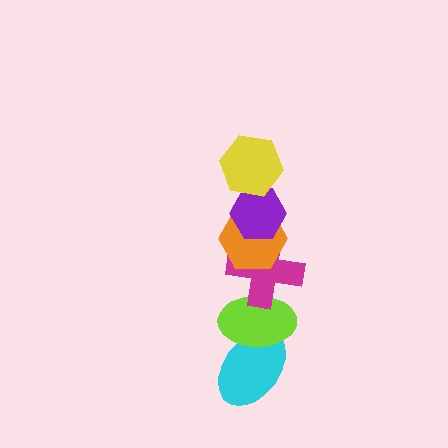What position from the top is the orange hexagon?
The orange hexagon is 3rd from the top.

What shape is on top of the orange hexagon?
The purple hexagon is on top of the orange hexagon.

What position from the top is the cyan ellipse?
The cyan ellipse is 6th from the top.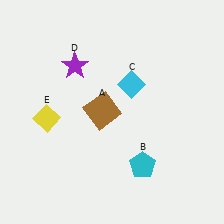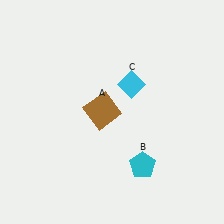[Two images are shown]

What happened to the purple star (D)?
The purple star (D) was removed in Image 2. It was in the top-left area of Image 1.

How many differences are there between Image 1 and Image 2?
There are 2 differences between the two images.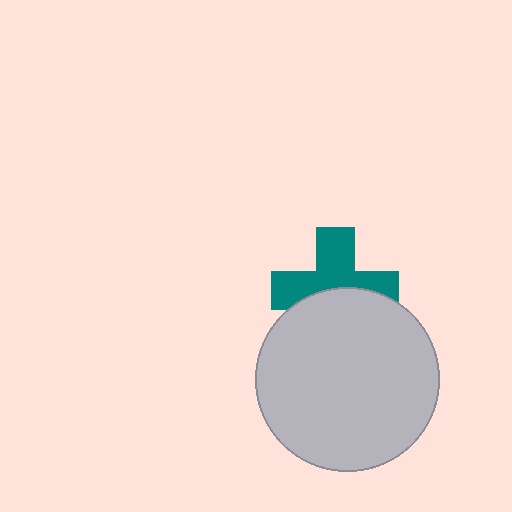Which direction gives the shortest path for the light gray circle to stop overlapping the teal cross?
Moving down gives the shortest separation.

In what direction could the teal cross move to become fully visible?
The teal cross could move up. That would shift it out from behind the light gray circle entirely.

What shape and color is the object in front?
The object in front is a light gray circle.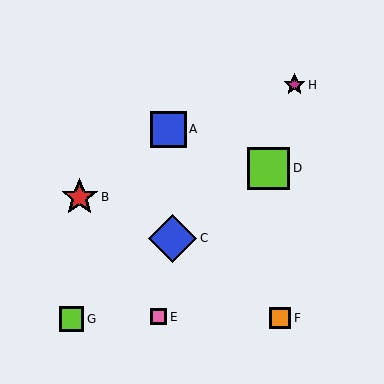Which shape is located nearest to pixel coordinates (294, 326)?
The orange square (labeled F) at (280, 318) is nearest to that location.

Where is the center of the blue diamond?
The center of the blue diamond is at (173, 238).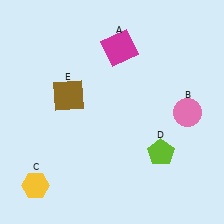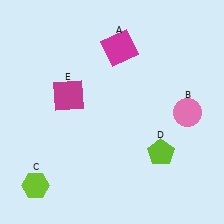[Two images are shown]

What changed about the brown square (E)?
In Image 1, E is brown. In Image 2, it changed to magenta.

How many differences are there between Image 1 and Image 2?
There are 2 differences between the two images.